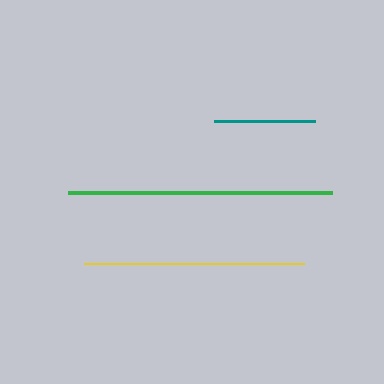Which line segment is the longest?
The green line is the longest at approximately 264 pixels.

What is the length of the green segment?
The green segment is approximately 264 pixels long.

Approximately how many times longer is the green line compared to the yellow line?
The green line is approximately 1.2 times the length of the yellow line.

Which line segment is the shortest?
The teal line is the shortest at approximately 101 pixels.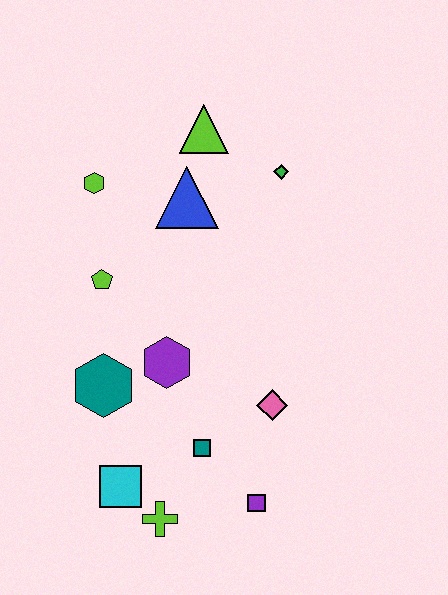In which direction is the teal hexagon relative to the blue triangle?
The teal hexagon is below the blue triangle.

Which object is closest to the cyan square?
The lime cross is closest to the cyan square.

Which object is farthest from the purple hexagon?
The lime triangle is farthest from the purple hexagon.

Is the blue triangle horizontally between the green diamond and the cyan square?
Yes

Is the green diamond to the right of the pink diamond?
Yes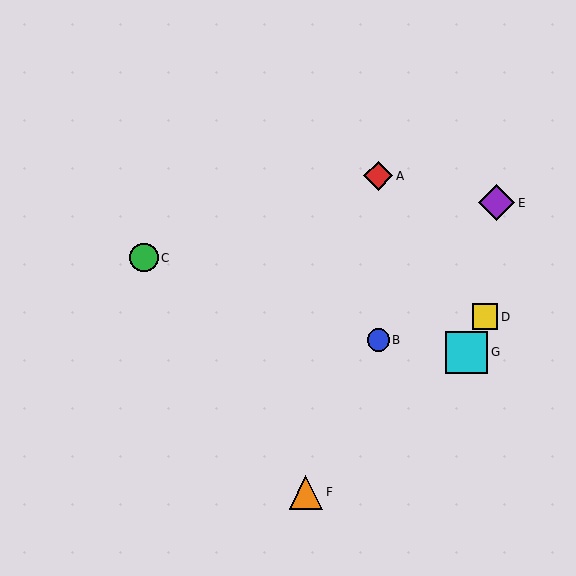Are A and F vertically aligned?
No, A is at x≈378 and F is at x≈306.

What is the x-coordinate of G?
Object G is at x≈467.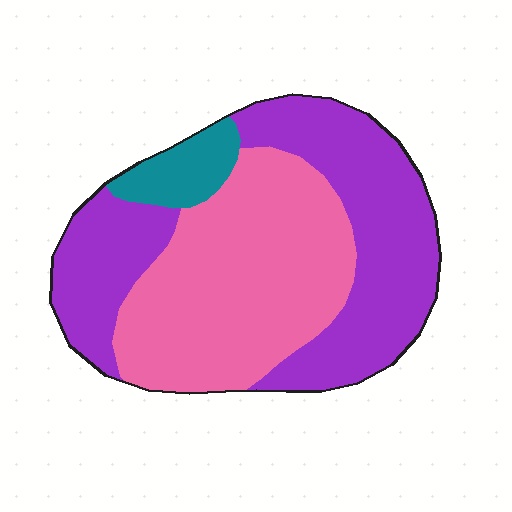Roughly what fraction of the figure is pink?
Pink covers roughly 45% of the figure.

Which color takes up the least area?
Teal, at roughly 10%.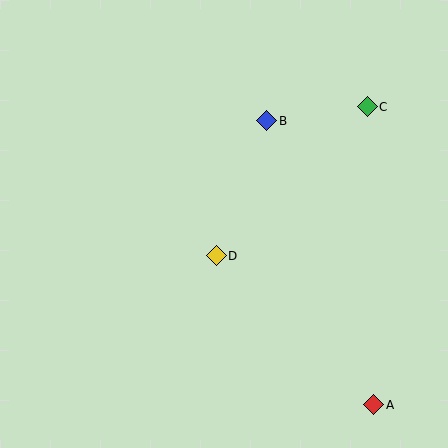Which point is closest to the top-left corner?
Point B is closest to the top-left corner.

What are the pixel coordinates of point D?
Point D is at (216, 256).